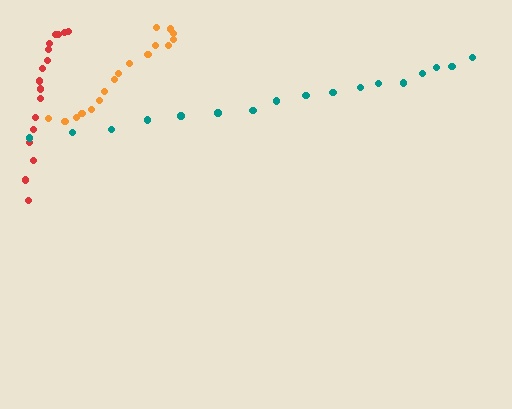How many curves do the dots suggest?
There are 3 distinct paths.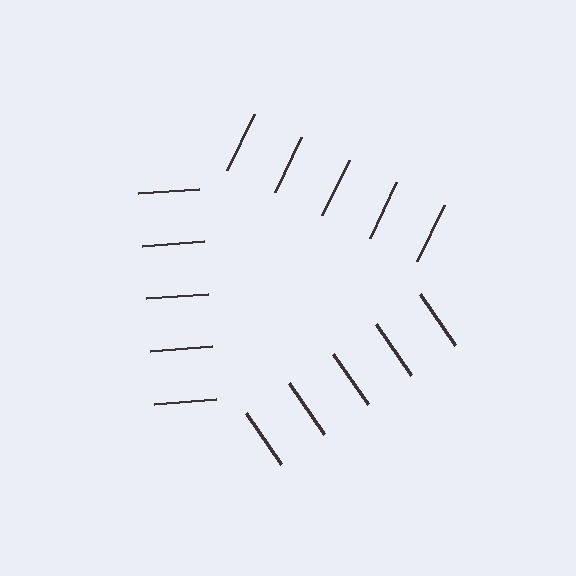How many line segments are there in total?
15 — 5 along each of the 3 edges.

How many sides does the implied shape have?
3 sides — the line-ends trace a triangle.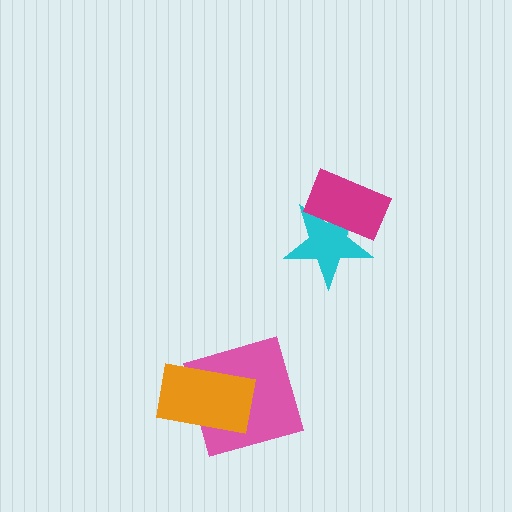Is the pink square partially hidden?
Yes, it is partially covered by another shape.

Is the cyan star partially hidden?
Yes, it is partially covered by another shape.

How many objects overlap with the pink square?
1 object overlaps with the pink square.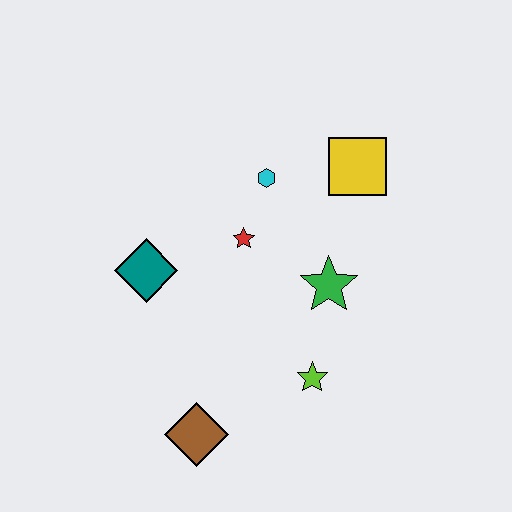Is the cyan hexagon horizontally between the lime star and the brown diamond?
Yes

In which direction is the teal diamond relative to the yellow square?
The teal diamond is to the left of the yellow square.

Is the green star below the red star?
Yes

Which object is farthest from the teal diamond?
The yellow square is farthest from the teal diamond.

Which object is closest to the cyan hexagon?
The red star is closest to the cyan hexagon.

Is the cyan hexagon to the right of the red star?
Yes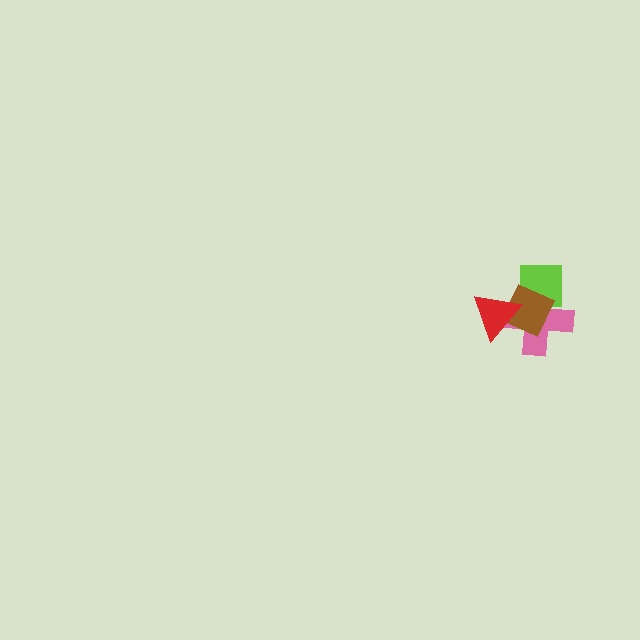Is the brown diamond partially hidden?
Yes, it is partially covered by another shape.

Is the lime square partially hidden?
Yes, it is partially covered by another shape.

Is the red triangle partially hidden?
No, no other shape covers it.